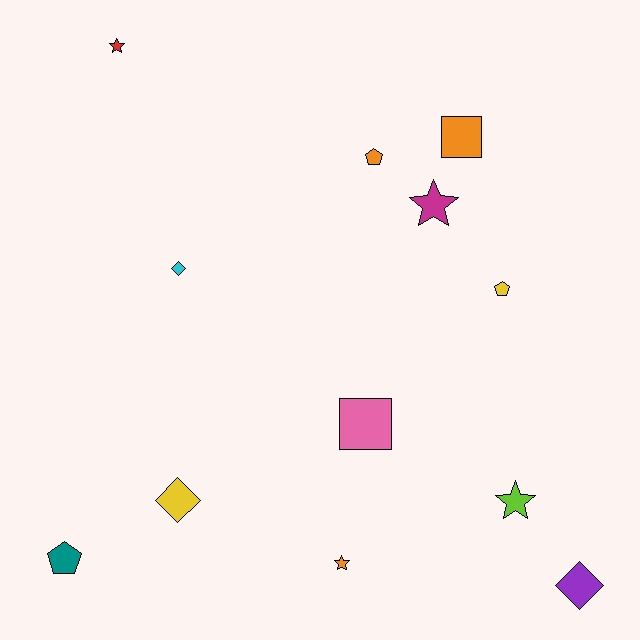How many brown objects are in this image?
There are no brown objects.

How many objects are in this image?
There are 12 objects.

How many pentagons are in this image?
There are 3 pentagons.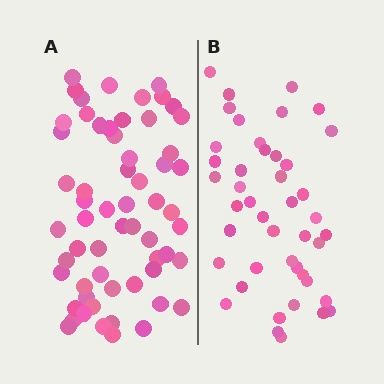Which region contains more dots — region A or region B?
Region A (the left region) has more dots.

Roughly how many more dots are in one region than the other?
Region A has approximately 15 more dots than region B.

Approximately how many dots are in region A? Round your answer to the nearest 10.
About 60 dots.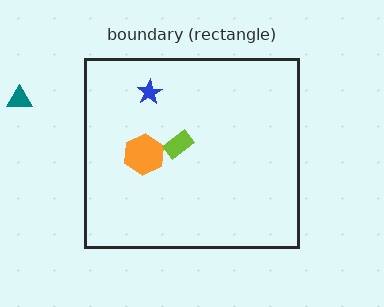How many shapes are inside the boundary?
3 inside, 1 outside.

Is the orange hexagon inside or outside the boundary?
Inside.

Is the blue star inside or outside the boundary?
Inside.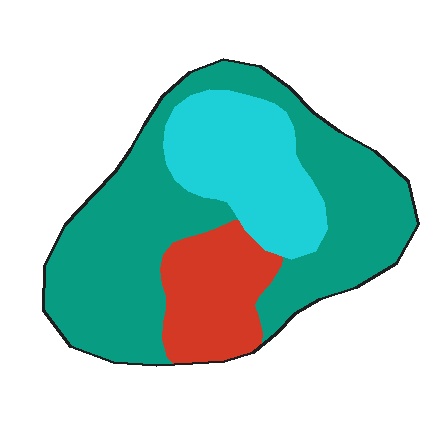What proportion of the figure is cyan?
Cyan takes up about one quarter (1/4) of the figure.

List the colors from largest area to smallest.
From largest to smallest: teal, cyan, red.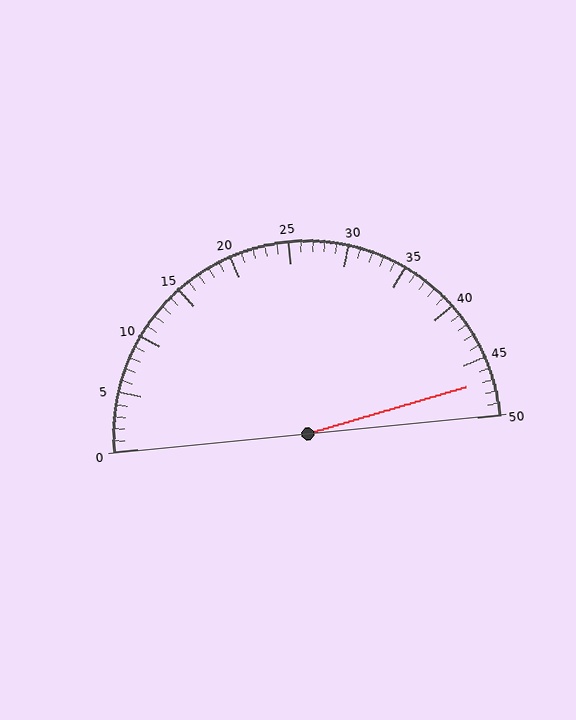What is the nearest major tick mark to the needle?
The nearest major tick mark is 45.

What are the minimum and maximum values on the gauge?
The gauge ranges from 0 to 50.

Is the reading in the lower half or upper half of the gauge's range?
The reading is in the upper half of the range (0 to 50).